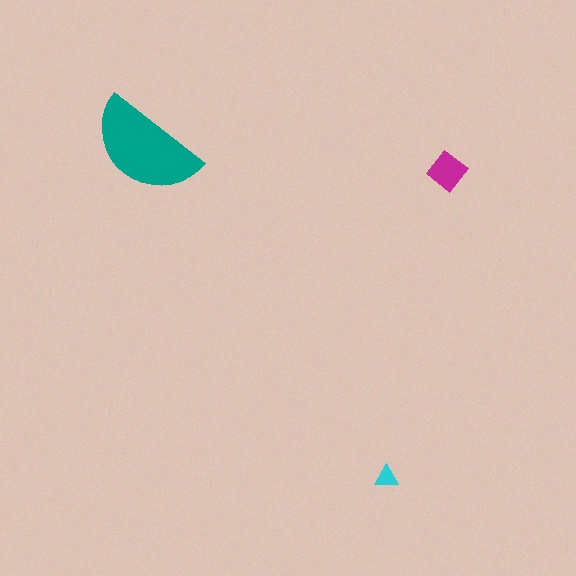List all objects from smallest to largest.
The cyan triangle, the magenta diamond, the teal semicircle.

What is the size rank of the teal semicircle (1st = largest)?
1st.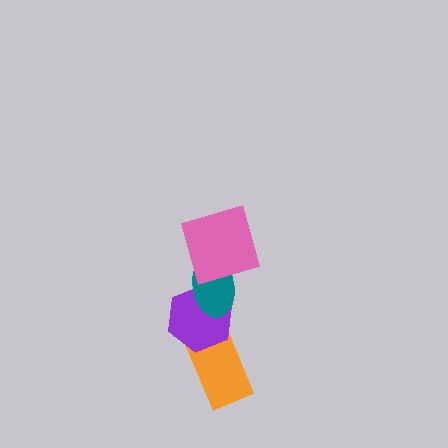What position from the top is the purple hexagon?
The purple hexagon is 3rd from the top.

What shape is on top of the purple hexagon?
The teal ellipse is on top of the purple hexagon.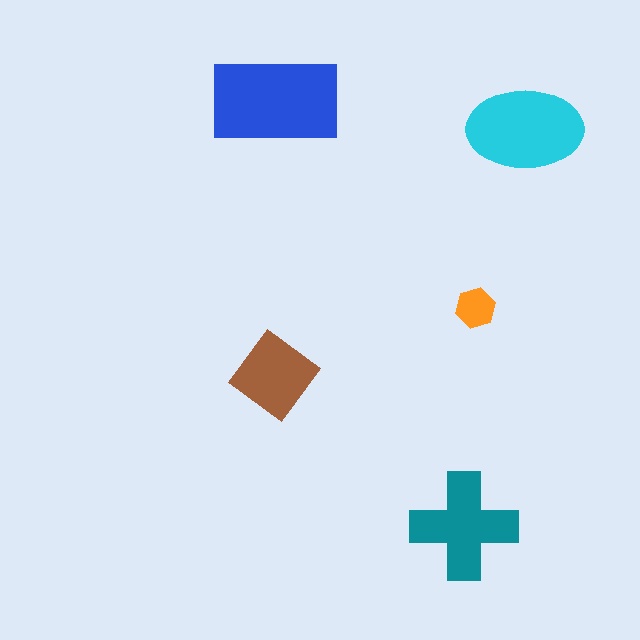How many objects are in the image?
There are 5 objects in the image.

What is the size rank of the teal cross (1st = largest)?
3rd.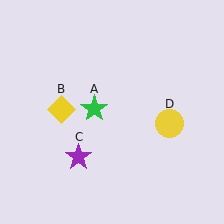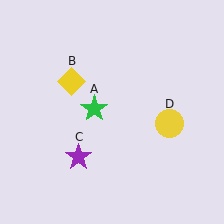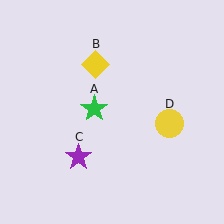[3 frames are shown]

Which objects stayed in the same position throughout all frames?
Green star (object A) and purple star (object C) and yellow circle (object D) remained stationary.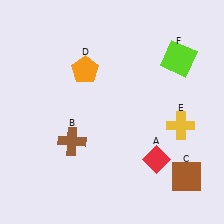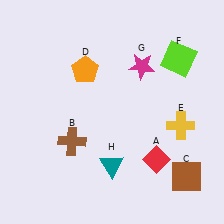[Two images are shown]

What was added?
A magenta star (G), a teal triangle (H) were added in Image 2.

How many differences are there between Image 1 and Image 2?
There are 2 differences between the two images.